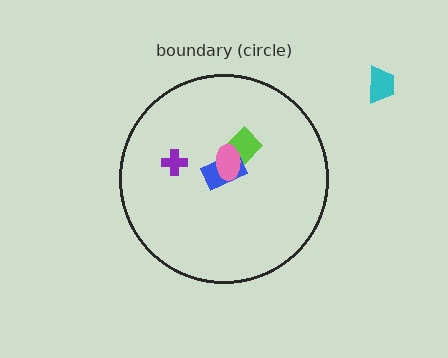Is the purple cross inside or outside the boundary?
Inside.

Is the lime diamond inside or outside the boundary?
Inside.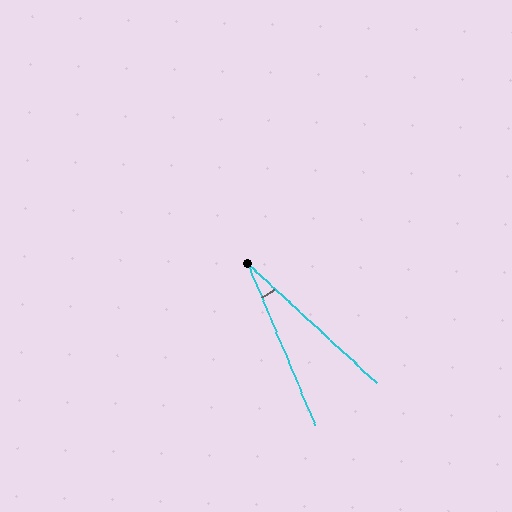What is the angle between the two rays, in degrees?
Approximately 25 degrees.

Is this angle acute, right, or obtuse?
It is acute.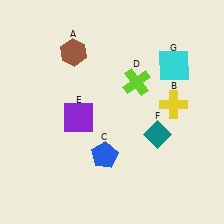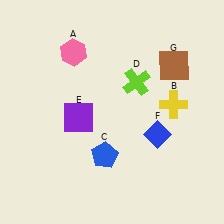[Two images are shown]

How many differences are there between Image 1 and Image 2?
There are 3 differences between the two images.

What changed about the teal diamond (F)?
In Image 1, F is teal. In Image 2, it changed to blue.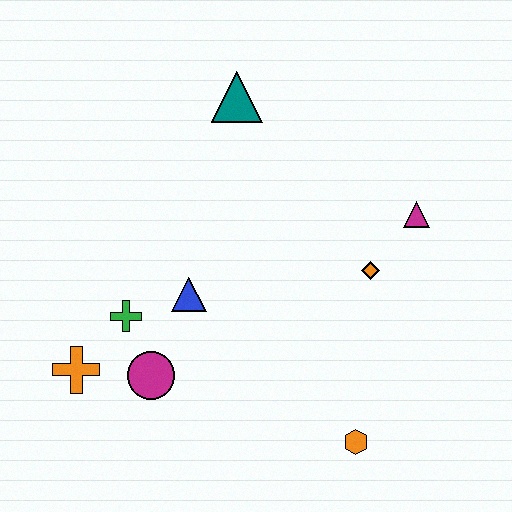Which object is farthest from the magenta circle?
The magenta triangle is farthest from the magenta circle.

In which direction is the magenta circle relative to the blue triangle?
The magenta circle is below the blue triangle.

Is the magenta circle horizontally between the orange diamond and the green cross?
Yes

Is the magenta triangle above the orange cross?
Yes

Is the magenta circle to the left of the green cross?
No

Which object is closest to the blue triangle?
The green cross is closest to the blue triangle.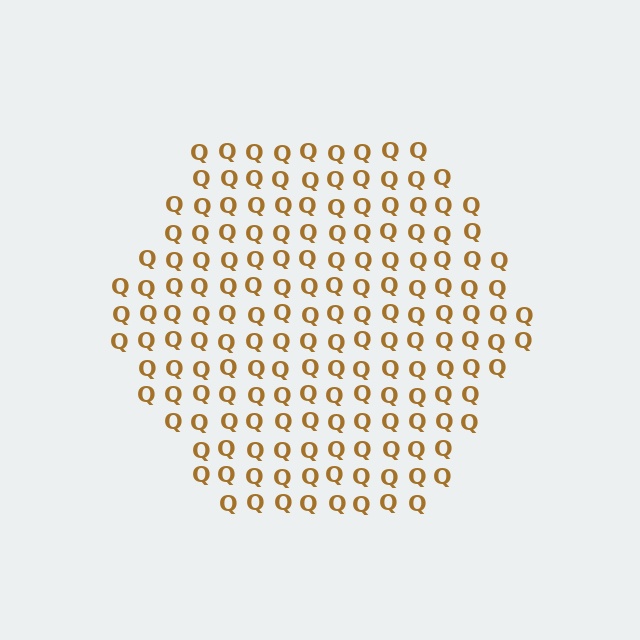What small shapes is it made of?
It is made of small letter Q's.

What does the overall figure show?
The overall figure shows a hexagon.